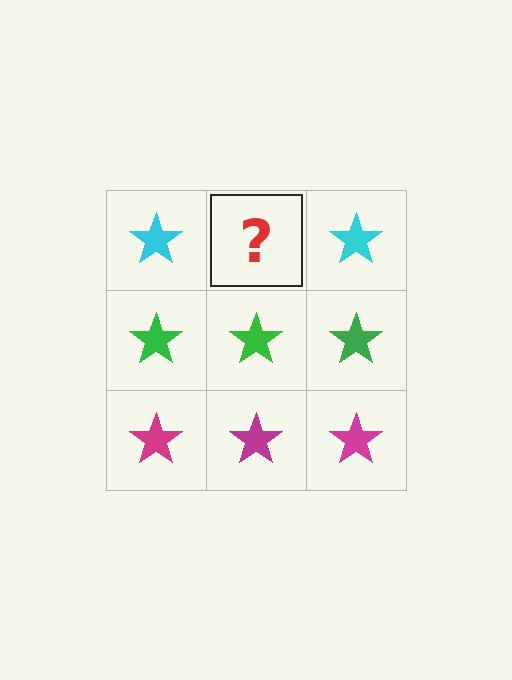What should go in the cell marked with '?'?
The missing cell should contain a cyan star.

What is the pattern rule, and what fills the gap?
The rule is that each row has a consistent color. The gap should be filled with a cyan star.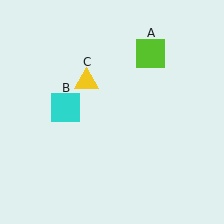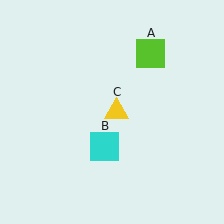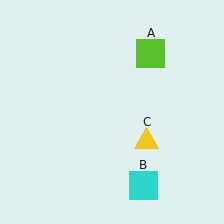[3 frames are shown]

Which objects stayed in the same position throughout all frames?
Lime square (object A) remained stationary.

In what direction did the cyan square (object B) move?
The cyan square (object B) moved down and to the right.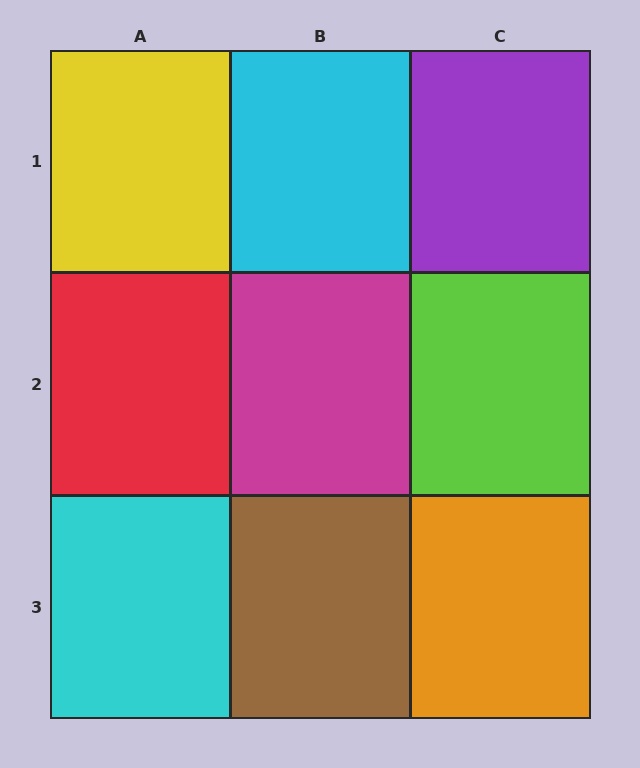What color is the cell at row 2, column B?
Magenta.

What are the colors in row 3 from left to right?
Cyan, brown, orange.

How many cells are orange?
1 cell is orange.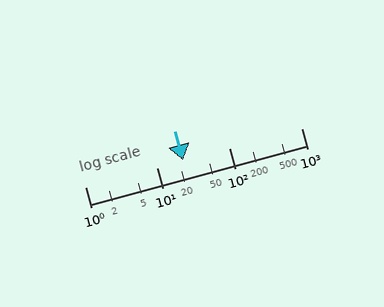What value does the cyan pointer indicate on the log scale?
The pointer indicates approximately 23.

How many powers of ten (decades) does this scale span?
The scale spans 3 decades, from 1 to 1000.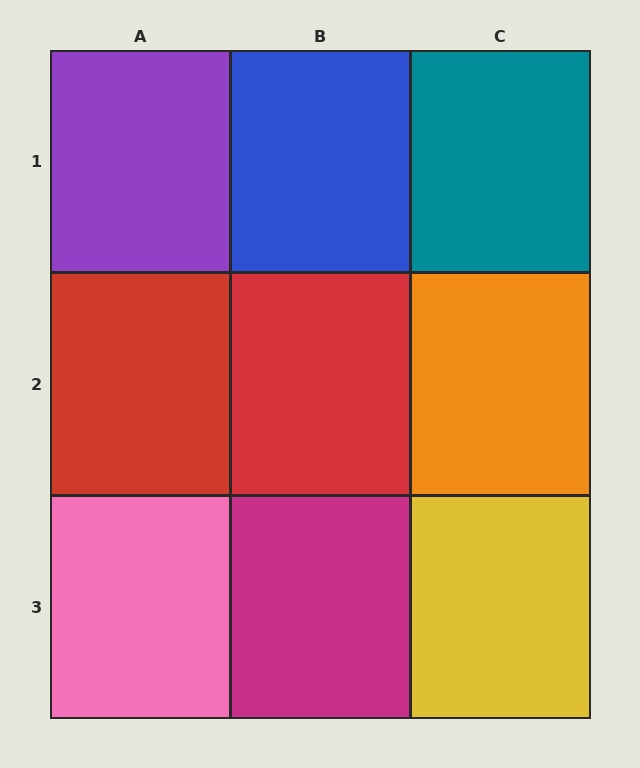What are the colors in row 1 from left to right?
Purple, blue, teal.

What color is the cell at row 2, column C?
Orange.